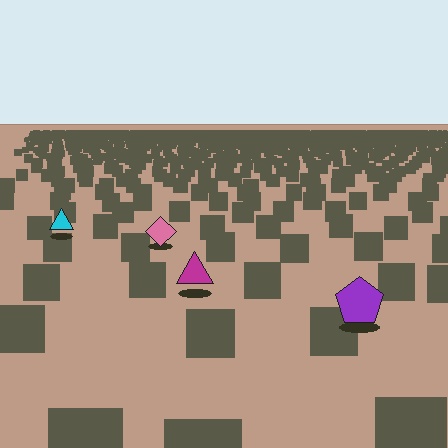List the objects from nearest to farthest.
From nearest to farthest: the purple pentagon, the magenta triangle, the pink diamond, the cyan triangle.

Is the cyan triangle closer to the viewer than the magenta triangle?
No. The magenta triangle is closer — you can tell from the texture gradient: the ground texture is coarser near it.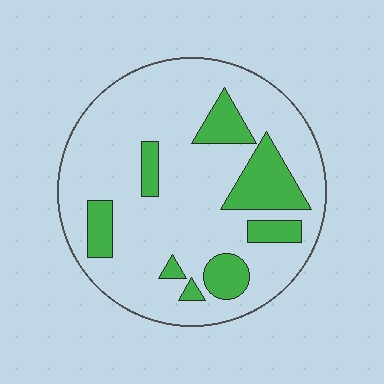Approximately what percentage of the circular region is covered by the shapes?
Approximately 20%.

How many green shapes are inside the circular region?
8.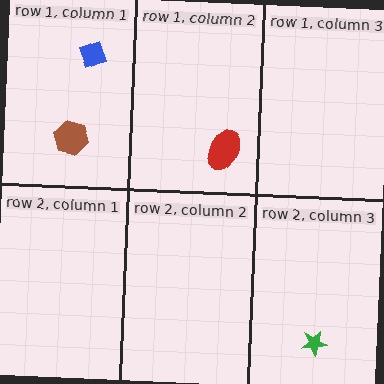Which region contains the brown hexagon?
The row 1, column 1 region.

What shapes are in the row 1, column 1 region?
The blue diamond, the brown hexagon.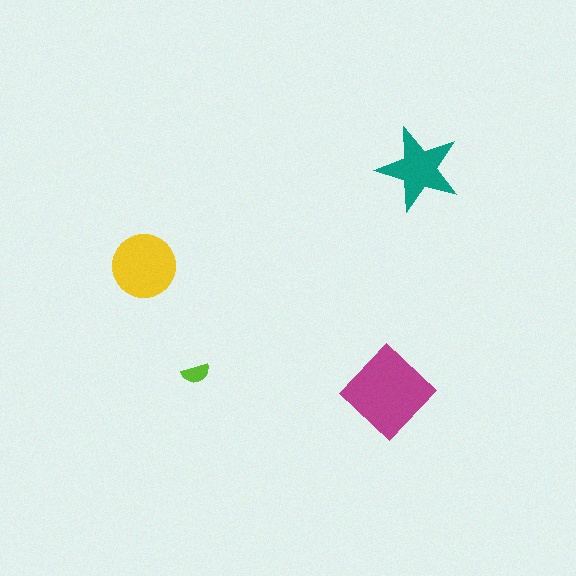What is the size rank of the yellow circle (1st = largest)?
2nd.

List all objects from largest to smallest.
The magenta diamond, the yellow circle, the teal star, the lime semicircle.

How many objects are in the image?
There are 4 objects in the image.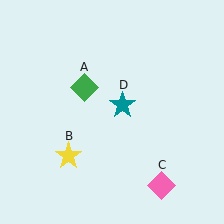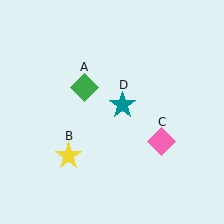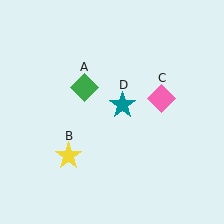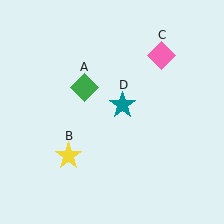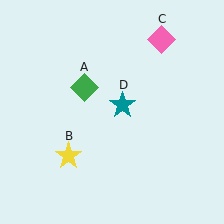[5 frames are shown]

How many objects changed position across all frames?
1 object changed position: pink diamond (object C).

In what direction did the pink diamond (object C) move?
The pink diamond (object C) moved up.